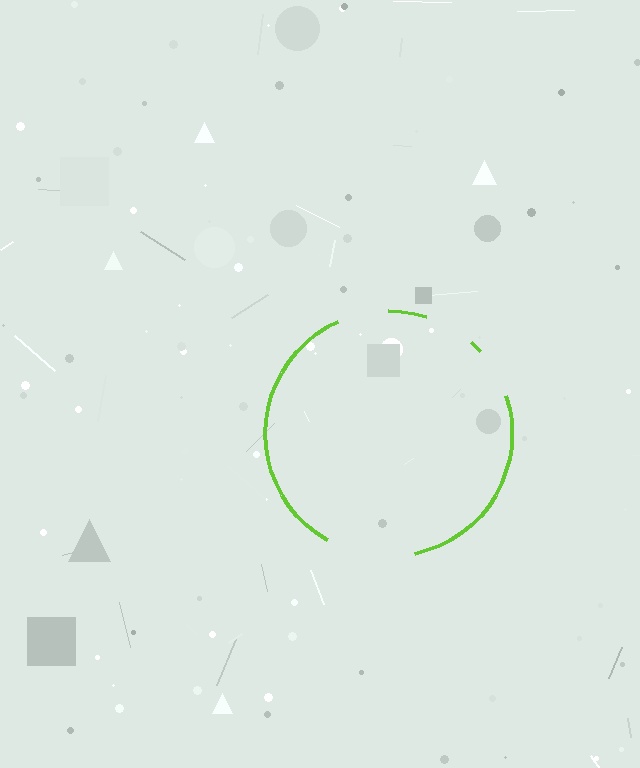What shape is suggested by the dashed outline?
The dashed outline suggests a circle.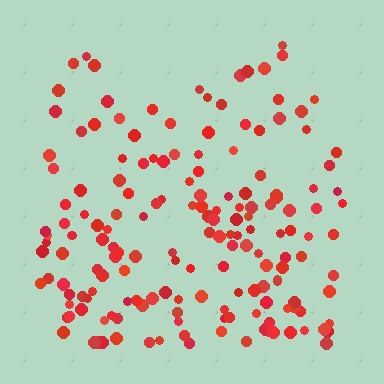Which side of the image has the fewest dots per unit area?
The top.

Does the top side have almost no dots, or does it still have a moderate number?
Still a moderate number, just noticeably fewer than the bottom.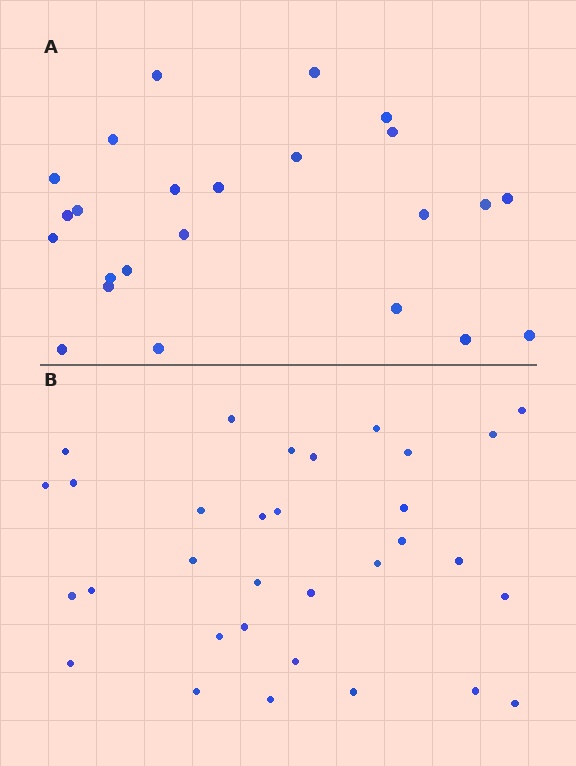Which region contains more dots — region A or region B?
Region B (the bottom region) has more dots.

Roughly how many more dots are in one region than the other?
Region B has roughly 8 or so more dots than region A.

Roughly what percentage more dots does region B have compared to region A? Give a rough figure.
About 35% more.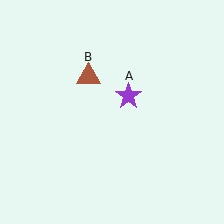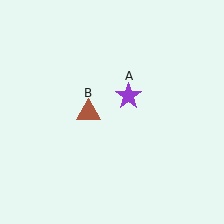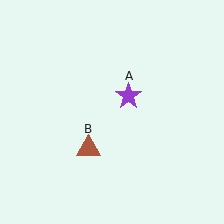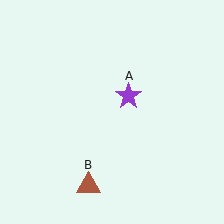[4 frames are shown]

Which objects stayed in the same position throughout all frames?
Purple star (object A) remained stationary.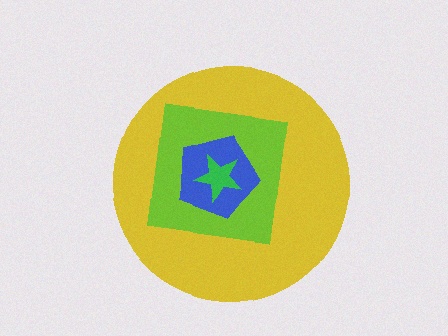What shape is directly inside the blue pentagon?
The green star.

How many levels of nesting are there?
4.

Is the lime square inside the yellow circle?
Yes.